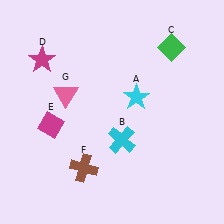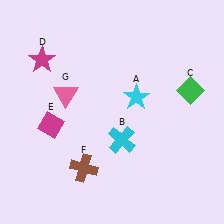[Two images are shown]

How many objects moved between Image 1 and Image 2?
1 object moved between the two images.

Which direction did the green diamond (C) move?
The green diamond (C) moved down.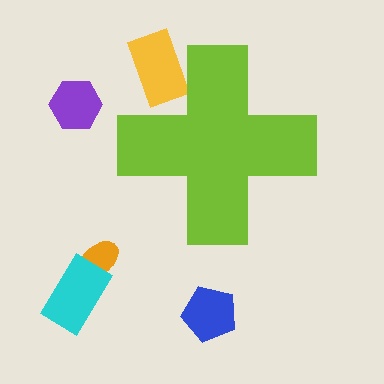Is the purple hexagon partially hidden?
No, the purple hexagon is fully visible.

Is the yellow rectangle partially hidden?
Yes, the yellow rectangle is partially hidden behind the lime cross.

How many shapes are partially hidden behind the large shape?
1 shape is partially hidden.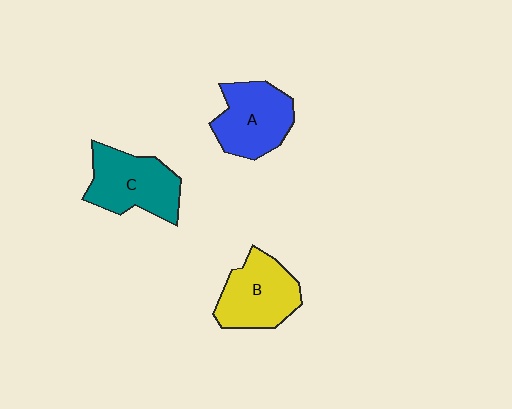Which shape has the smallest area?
Shape A (blue).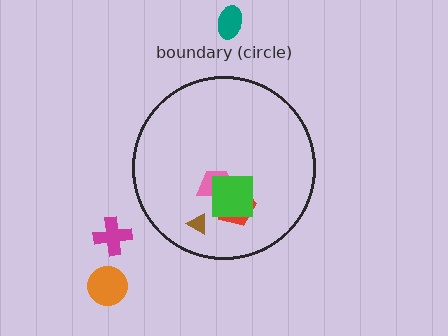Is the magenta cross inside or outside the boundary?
Outside.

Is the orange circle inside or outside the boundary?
Outside.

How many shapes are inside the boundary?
4 inside, 3 outside.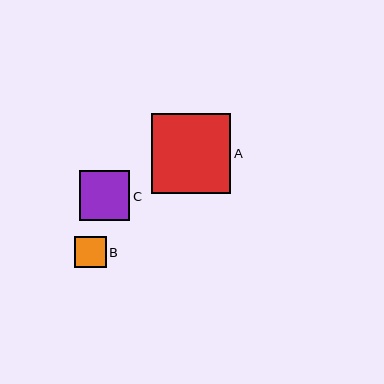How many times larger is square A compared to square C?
Square A is approximately 1.6 times the size of square C.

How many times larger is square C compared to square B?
Square C is approximately 1.6 times the size of square B.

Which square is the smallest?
Square B is the smallest with a size of approximately 31 pixels.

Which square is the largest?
Square A is the largest with a size of approximately 80 pixels.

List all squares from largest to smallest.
From largest to smallest: A, C, B.